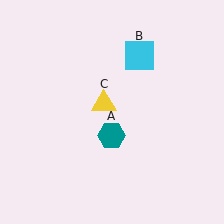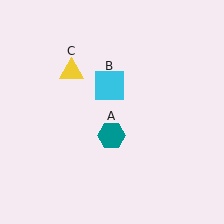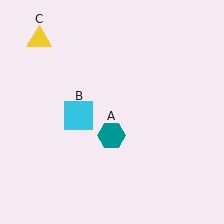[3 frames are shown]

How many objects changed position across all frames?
2 objects changed position: cyan square (object B), yellow triangle (object C).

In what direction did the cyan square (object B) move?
The cyan square (object B) moved down and to the left.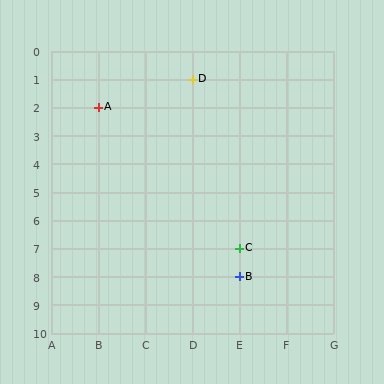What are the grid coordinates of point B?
Point B is at grid coordinates (E, 8).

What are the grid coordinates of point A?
Point A is at grid coordinates (B, 2).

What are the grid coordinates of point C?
Point C is at grid coordinates (E, 7).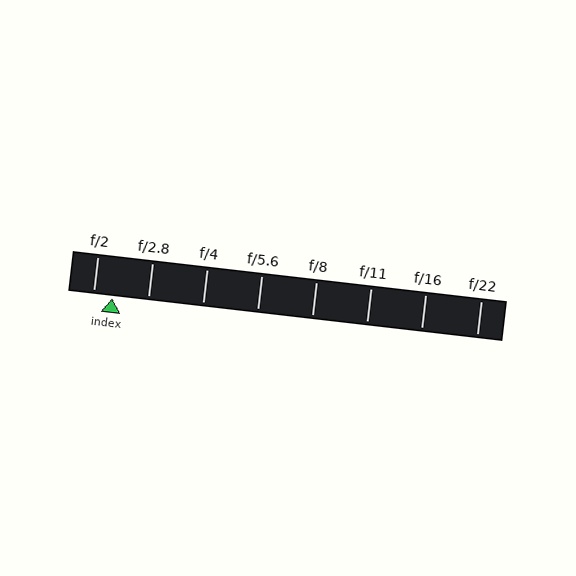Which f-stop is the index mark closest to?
The index mark is closest to f/2.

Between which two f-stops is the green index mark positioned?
The index mark is between f/2 and f/2.8.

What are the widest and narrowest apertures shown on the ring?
The widest aperture shown is f/2 and the narrowest is f/22.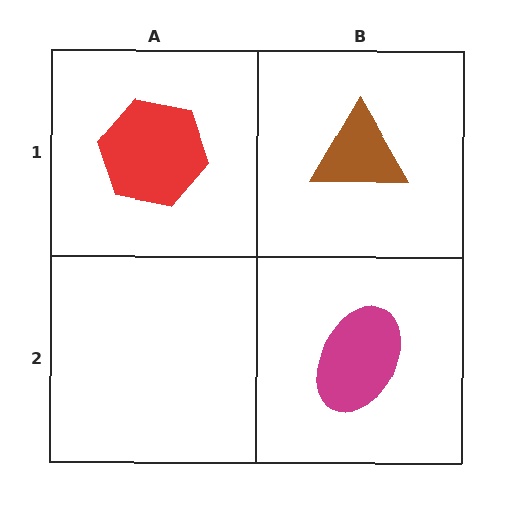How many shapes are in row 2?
1 shape.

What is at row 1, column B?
A brown triangle.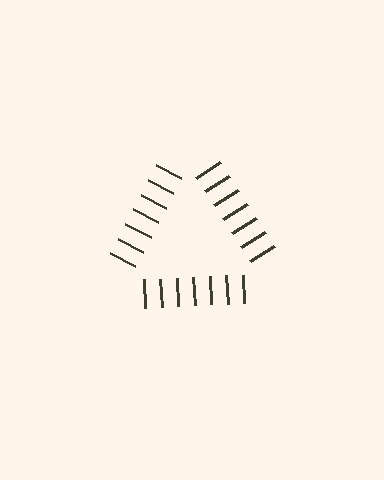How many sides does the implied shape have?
3 sides — the line-ends trace a triangle.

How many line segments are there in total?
21 — 7 along each of the 3 edges.